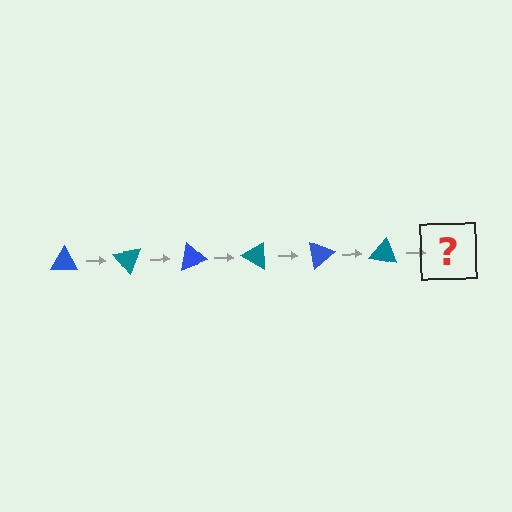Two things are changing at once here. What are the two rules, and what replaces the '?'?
The two rules are that it rotates 50 degrees each step and the color cycles through blue and teal. The '?' should be a blue triangle, rotated 300 degrees from the start.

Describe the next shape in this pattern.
It should be a blue triangle, rotated 300 degrees from the start.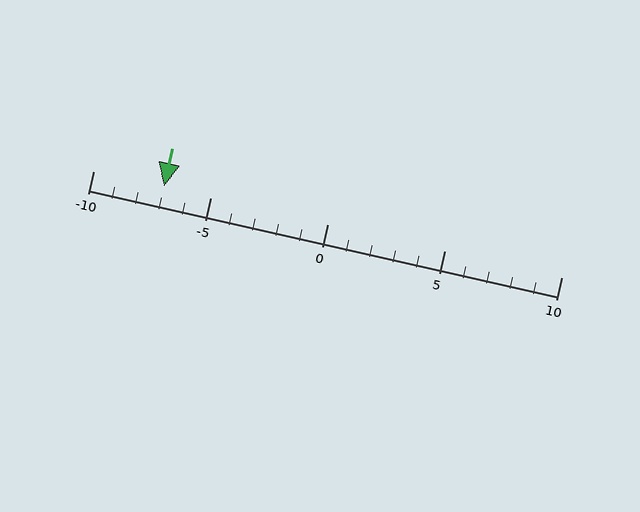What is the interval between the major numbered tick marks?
The major tick marks are spaced 5 units apart.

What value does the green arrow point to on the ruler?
The green arrow points to approximately -7.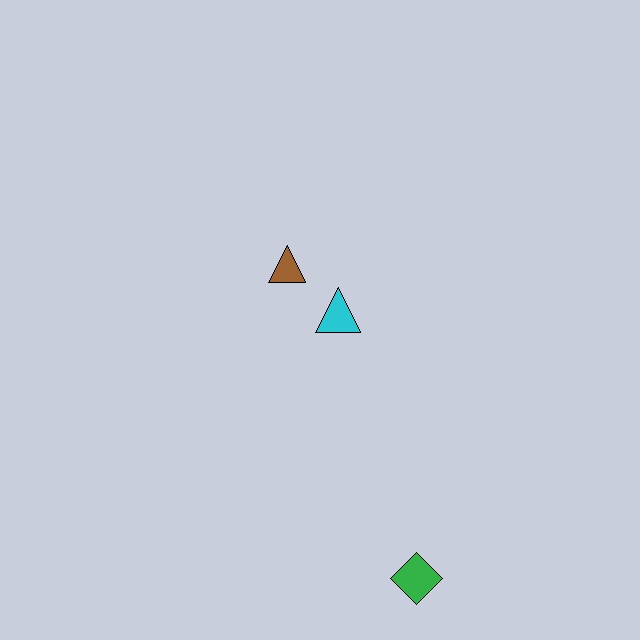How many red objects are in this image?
There are no red objects.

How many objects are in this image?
There are 3 objects.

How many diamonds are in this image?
There is 1 diamond.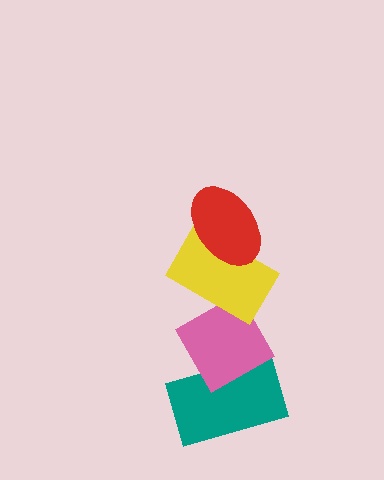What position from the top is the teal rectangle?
The teal rectangle is 4th from the top.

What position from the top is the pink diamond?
The pink diamond is 3rd from the top.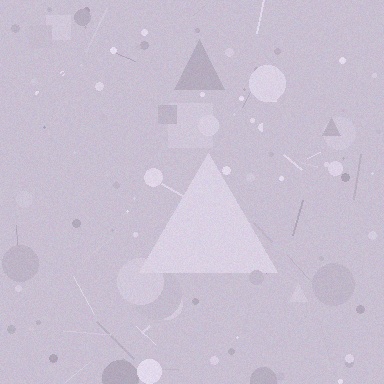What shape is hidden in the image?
A triangle is hidden in the image.